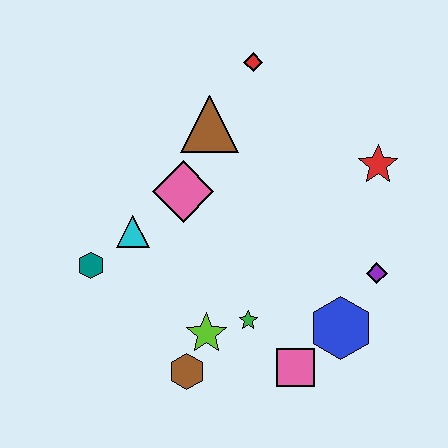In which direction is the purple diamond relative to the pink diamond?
The purple diamond is to the right of the pink diamond.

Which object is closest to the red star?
The purple diamond is closest to the red star.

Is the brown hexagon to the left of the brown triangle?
Yes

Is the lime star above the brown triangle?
No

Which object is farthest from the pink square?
The red diamond is farthest from the pink square.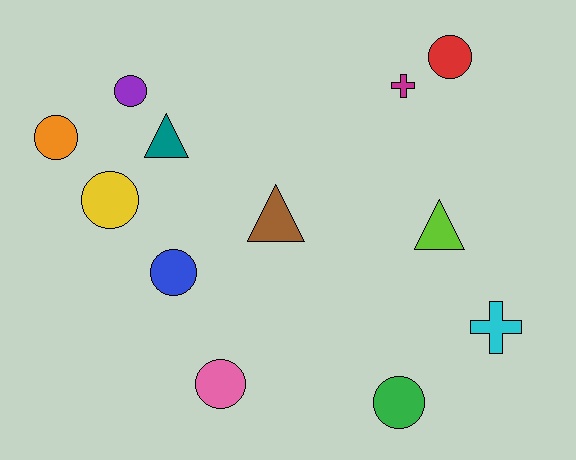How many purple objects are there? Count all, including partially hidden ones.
There is 1 purple object.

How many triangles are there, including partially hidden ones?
There are 3 triangles.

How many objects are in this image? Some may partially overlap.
There are 12 objects.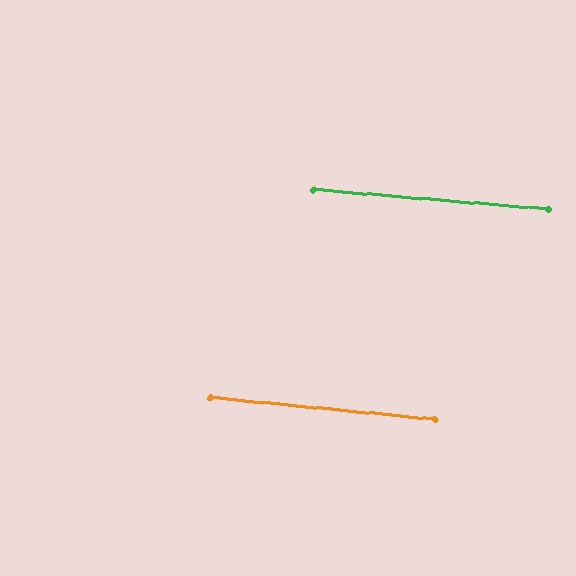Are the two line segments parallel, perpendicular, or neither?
Parallel — their directions differ by only 0.8°.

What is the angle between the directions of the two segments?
Approximately 1 degree.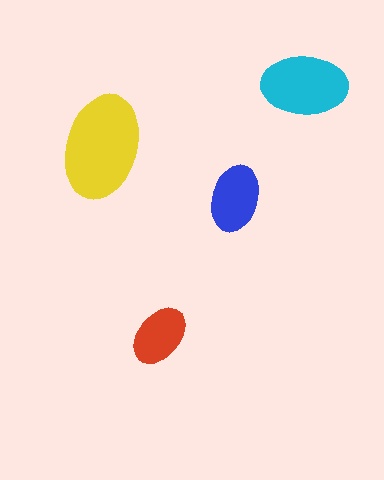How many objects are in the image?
There are 4 objects in the image.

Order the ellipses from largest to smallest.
the yellow one, the cyan one, the blue one, the red one.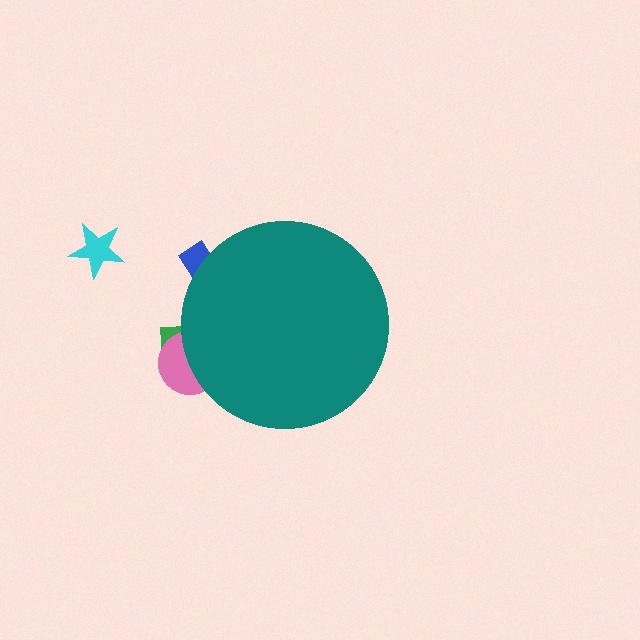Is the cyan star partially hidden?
No, the cyan star is fully visible.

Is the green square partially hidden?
Yes, the green square is partially hidden behind the teal circle.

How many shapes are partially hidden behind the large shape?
3 shapes are partially hidden.